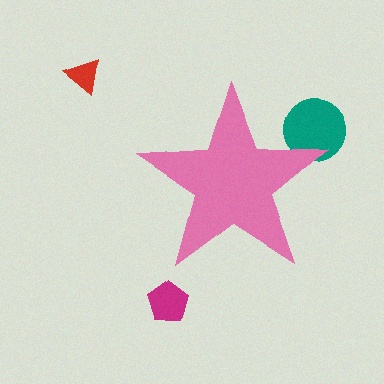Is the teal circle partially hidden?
Yes, the teal circle is partially hidden behind the pink star.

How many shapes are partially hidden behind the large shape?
1 shape is partially hidden.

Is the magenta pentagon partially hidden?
No, the magenta pentagon is fully visible.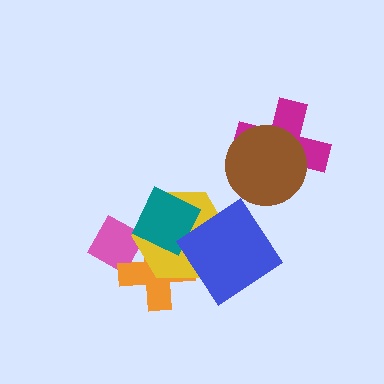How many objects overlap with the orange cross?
3 objects overlap with the orange cross.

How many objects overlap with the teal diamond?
3 objects overlap with the teal diamond.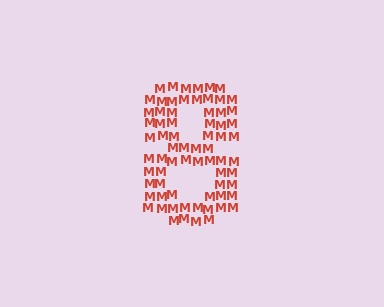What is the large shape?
The large shape is the digit 8.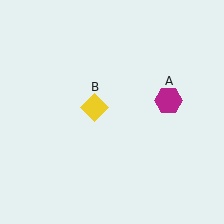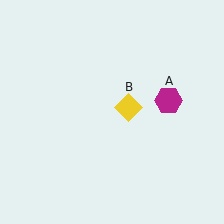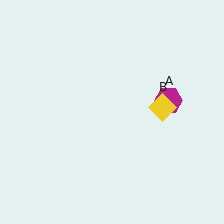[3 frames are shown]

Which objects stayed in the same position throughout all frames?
Magenta hexagon (object A) remained stationary.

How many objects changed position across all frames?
1 object changed position: yellow diamond (object B).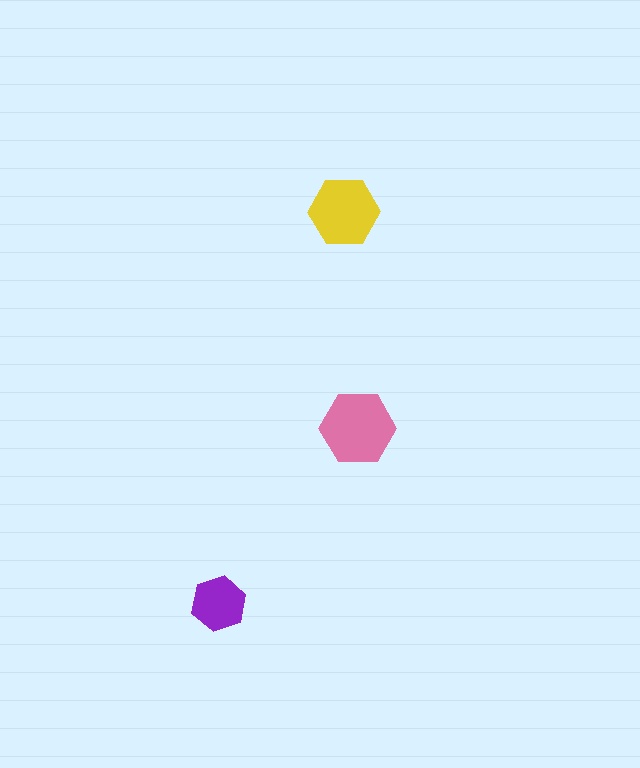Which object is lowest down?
The purple hexagon is bottommost.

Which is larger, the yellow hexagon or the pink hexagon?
The pink one.